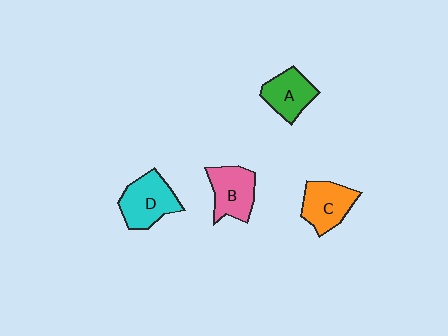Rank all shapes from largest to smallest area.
From largest to smallest: D (cyan), B (pink), C (orange), A (green).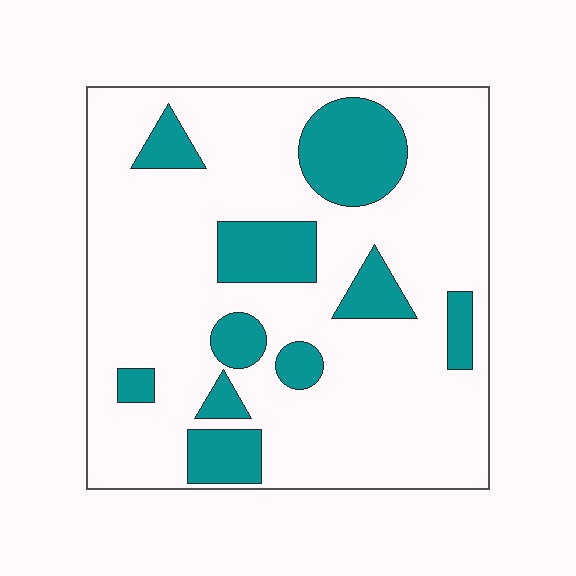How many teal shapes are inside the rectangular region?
10.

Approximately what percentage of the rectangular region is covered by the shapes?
Approximately 20%.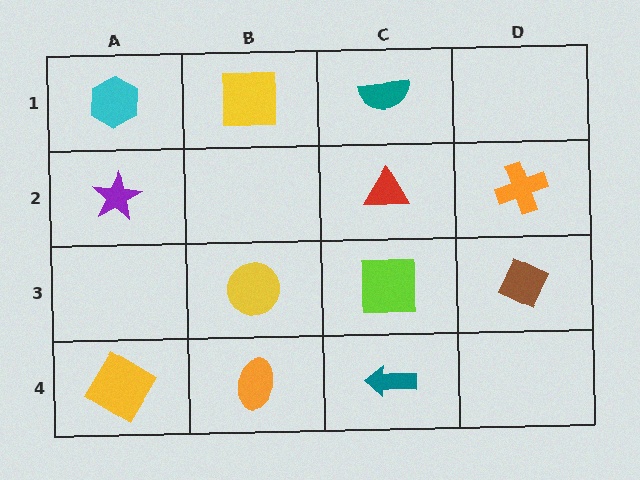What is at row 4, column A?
A yellow diamond.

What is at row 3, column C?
A lime square.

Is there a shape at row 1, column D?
No, that cell is empty.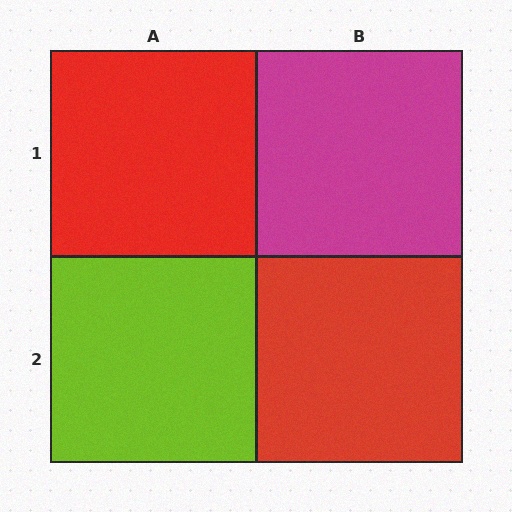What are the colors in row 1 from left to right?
Red, magenta.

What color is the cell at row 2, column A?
Lime.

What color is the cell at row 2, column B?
Red.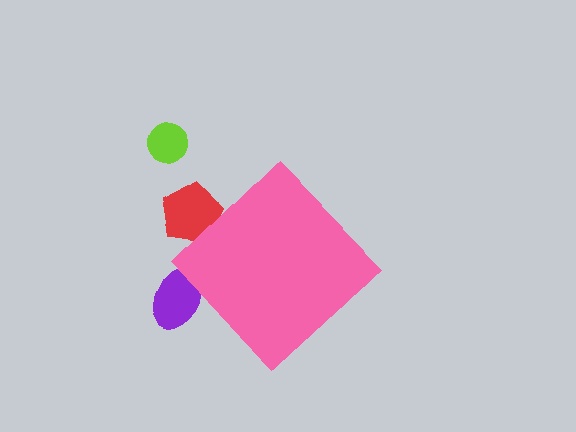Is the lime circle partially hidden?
No, the lime circle is fully visible.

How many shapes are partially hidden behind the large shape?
2 shapes are partially hidden.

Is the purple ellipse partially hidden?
Yes, the purple ellipse is partially hidden behind the pink diamond.